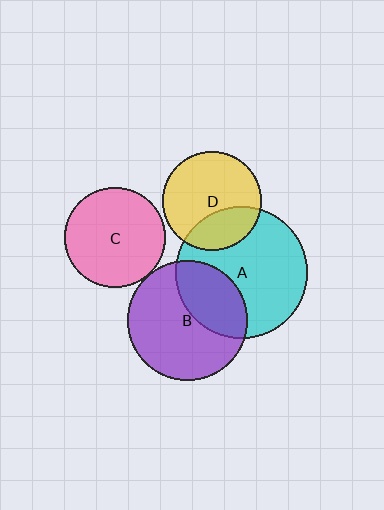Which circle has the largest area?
Circle A (cyan).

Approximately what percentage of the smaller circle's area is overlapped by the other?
Approximately 5%.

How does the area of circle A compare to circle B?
Approximately 1.2 times.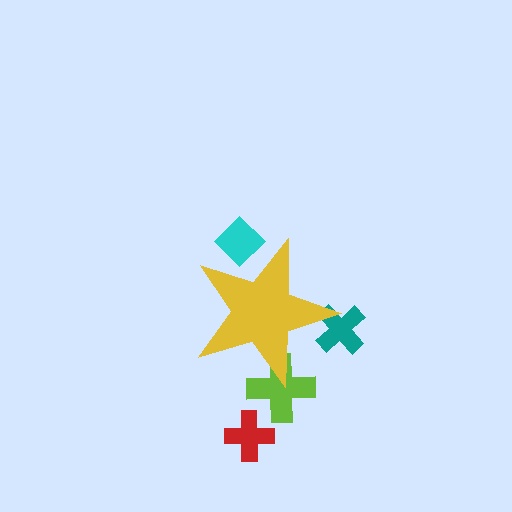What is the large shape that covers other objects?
A yellow star.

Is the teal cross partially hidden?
Yes, the teal cross is partially hidden behind the yellow star.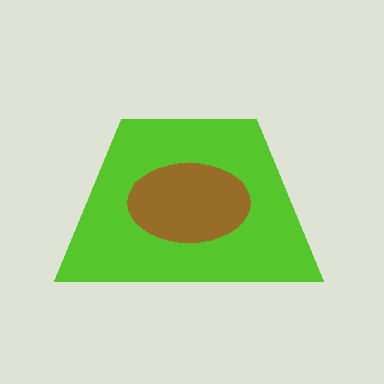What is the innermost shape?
The brown ellipse.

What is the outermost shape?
The lime trapezoid.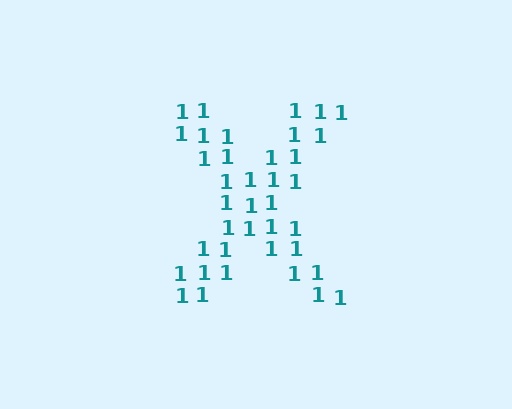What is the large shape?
The large shape is the letter X.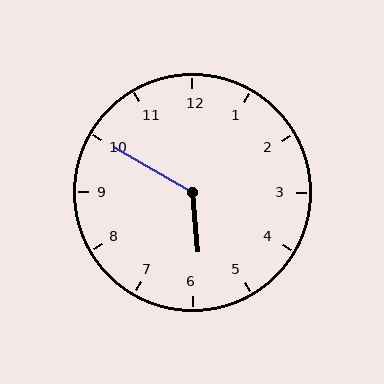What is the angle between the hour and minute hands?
Approximately 125 degrees.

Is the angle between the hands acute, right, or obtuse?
It is obtuse.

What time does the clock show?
5:50.